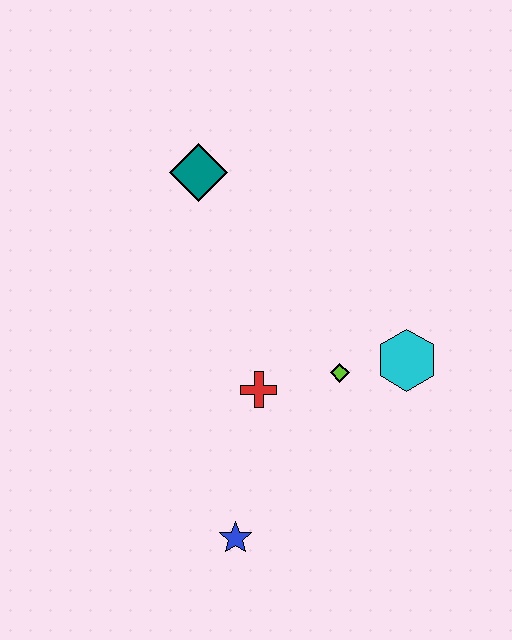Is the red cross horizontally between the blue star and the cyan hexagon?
Yes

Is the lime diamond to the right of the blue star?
Yes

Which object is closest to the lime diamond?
The cyan hexagon is closest to the lime diamond.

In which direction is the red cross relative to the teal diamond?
The red cross is below the teal diamond.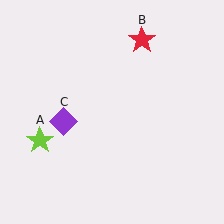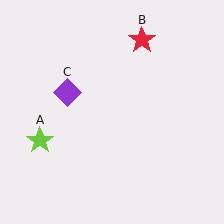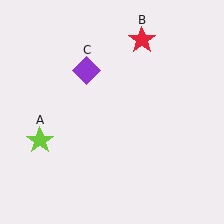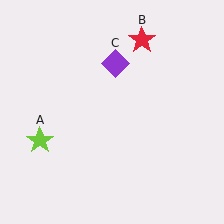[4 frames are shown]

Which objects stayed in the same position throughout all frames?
Lime star (object A) and red star (object B) remained stationary.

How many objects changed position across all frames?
1 object changed position: purple diamond (object C).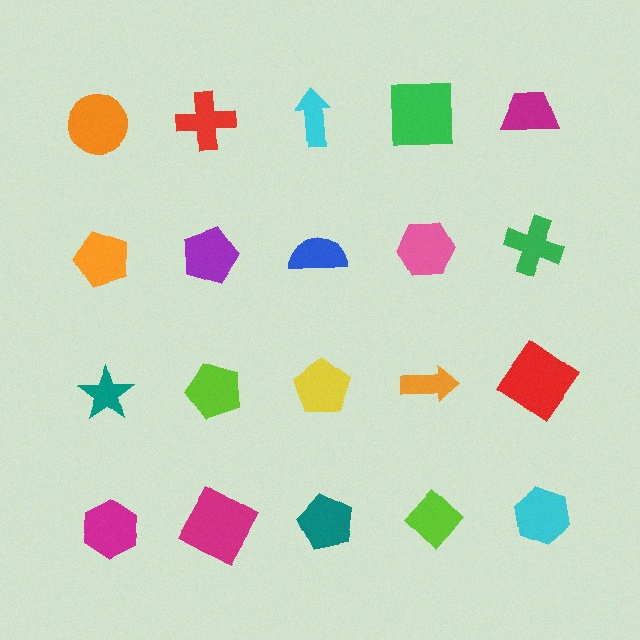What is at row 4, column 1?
A magenta hexagon.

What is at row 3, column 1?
A teal star.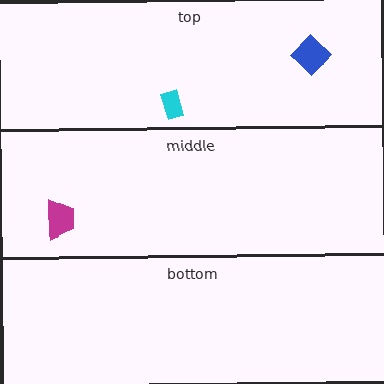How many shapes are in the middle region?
1.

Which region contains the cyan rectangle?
The top region.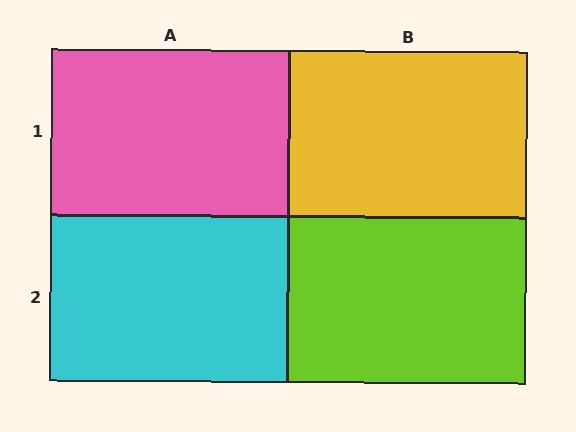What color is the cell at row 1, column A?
Pink.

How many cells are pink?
1 cell is pink.